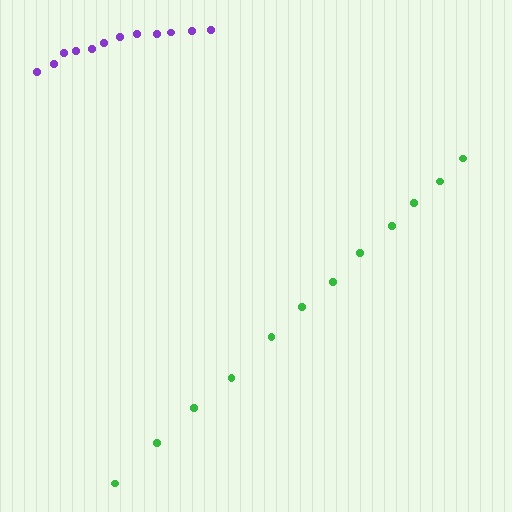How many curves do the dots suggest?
There are 2 distinct paths.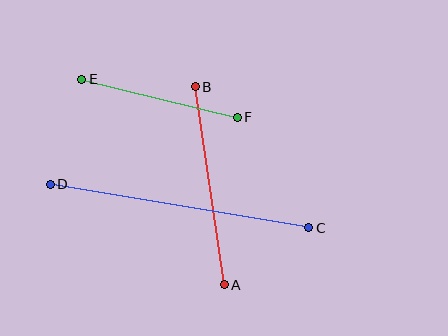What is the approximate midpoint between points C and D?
The midpoint is at approximately (180, 206) pixels.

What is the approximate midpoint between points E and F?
The midpoint is at approximately (159, 98) pixels.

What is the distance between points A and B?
The distance is approximately 200 pixels.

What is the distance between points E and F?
The distance is approximately 160 pixels.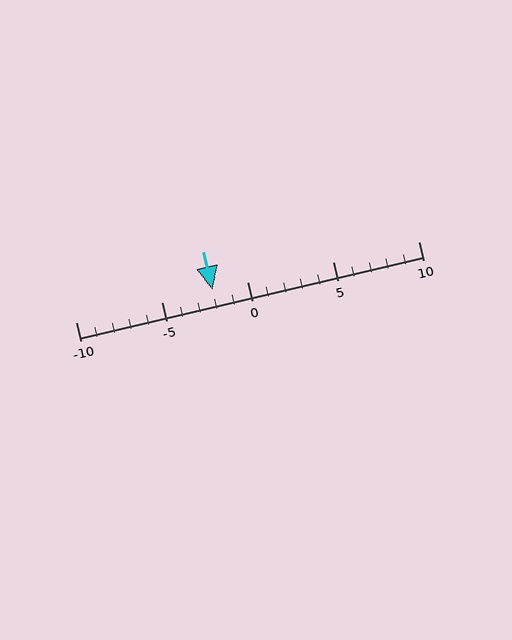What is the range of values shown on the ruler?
The ruler shows values from -10 to 10.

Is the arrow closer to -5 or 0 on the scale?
The arrow is closer to 0.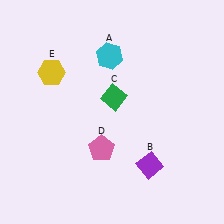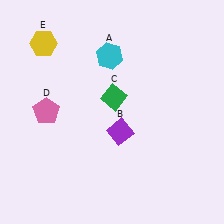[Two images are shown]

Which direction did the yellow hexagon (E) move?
The yellow hexagon (E) moved up.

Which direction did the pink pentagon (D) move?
The pink pentagon (D) moved left.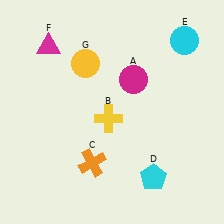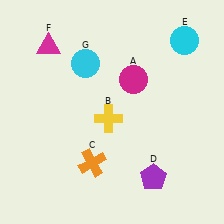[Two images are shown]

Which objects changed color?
D changed from cyan to purple. G changed from yellow to cyan.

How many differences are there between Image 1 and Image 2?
There are 2 differences between the two images.